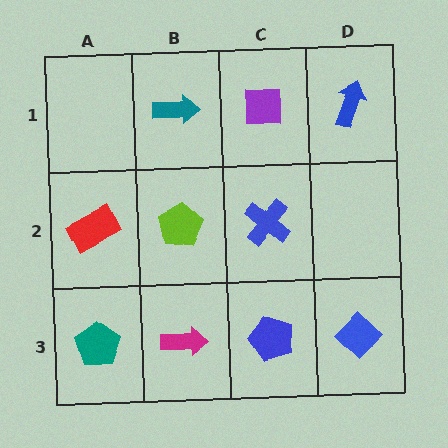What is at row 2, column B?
A lime pentagon.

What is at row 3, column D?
A blue diamond.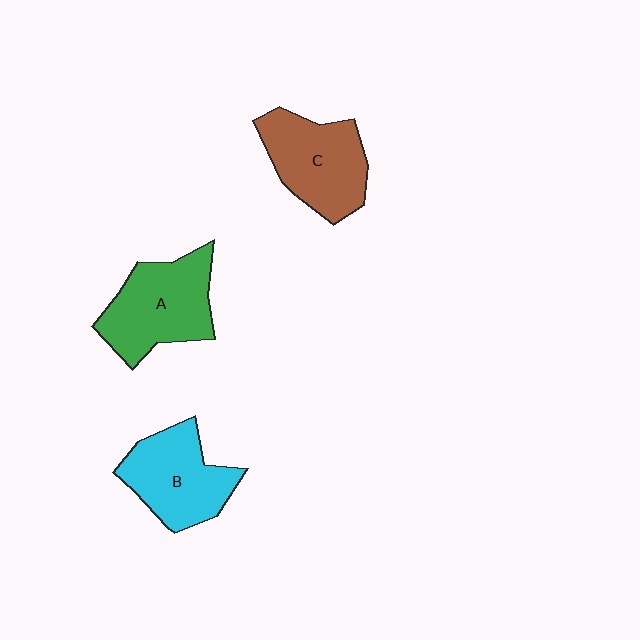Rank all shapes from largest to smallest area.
From largest to smallest: A (green), C (brown), B (cyan).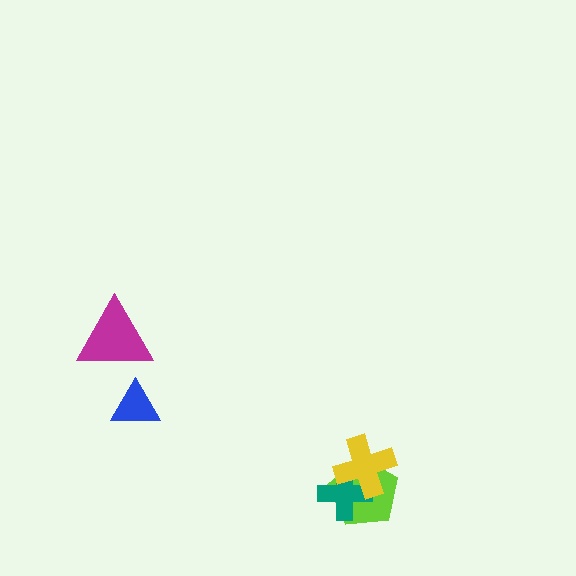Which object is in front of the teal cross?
The yellow cross is in front of the teal cross.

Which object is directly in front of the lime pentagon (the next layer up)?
The teal cross is directly in front of the lime pentagon.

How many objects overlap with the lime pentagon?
2 objects overlap with the lime pentagon.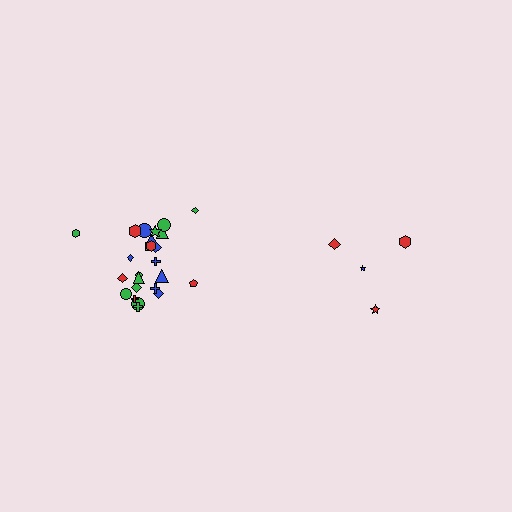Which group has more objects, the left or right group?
The left group.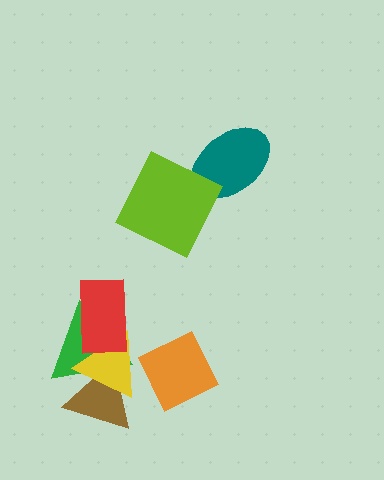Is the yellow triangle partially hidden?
Yes, it is partially covered by another shape.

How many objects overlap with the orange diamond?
1 object overlaps with the orange diamond.